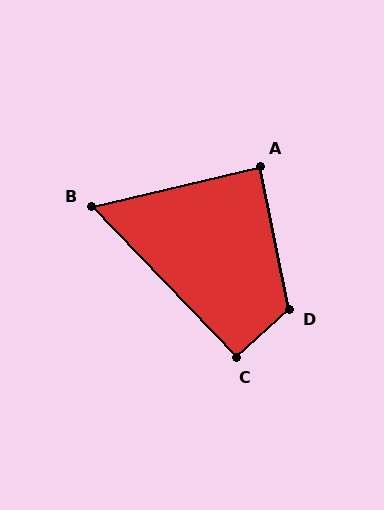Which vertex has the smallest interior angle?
B, at approximately 59 degrees.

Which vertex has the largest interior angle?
D, at approximately 121 degrees.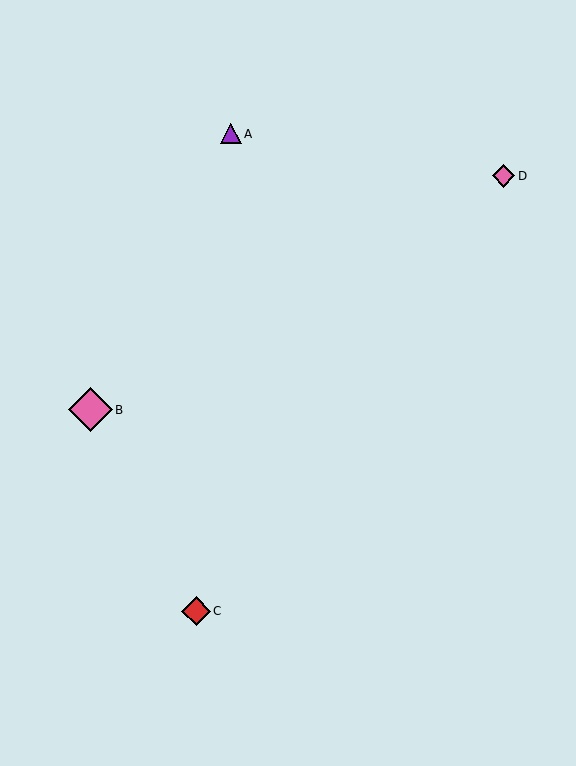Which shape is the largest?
The pink diamond (labeled B) is the largest.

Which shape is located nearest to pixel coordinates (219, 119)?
The purple triangle (labeled A) at (231, 134) is nearest to that location.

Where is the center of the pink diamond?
The center of the pink diamond is at (504, 176).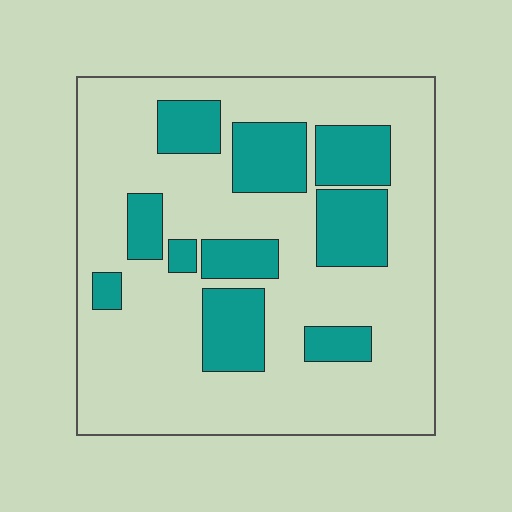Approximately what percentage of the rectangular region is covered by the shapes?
Approximately 25%.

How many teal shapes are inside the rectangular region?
10.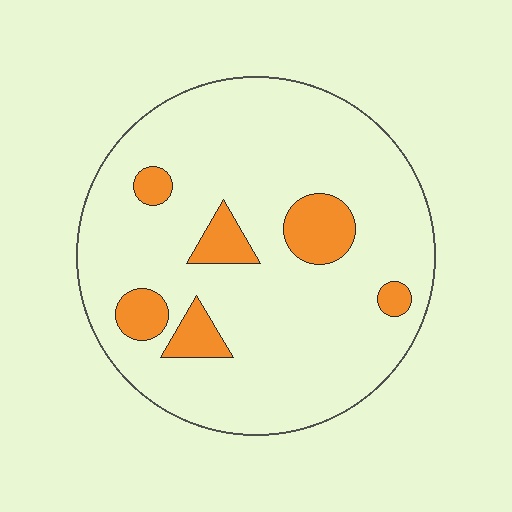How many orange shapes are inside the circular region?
6.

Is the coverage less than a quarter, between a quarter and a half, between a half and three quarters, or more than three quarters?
Less than a quarter.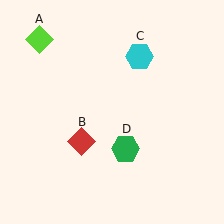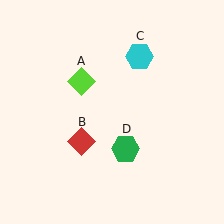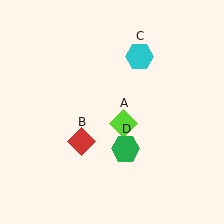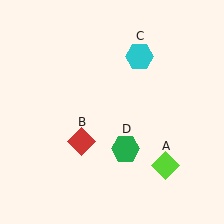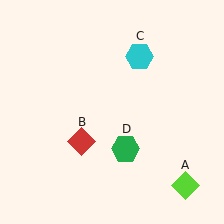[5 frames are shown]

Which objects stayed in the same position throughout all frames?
Red diamond (object B) and cyan hexagon (object C) and green hexagon (object D) remained stationary.